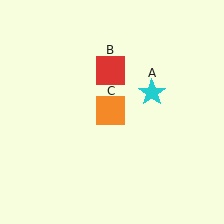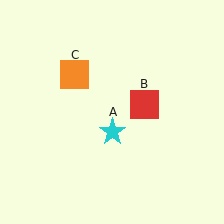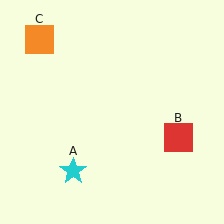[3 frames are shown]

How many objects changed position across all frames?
3 objects changed position: cyan star (object A), red square (object B), orange square (object C).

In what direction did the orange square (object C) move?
The orange square (object C) moved up and to the left.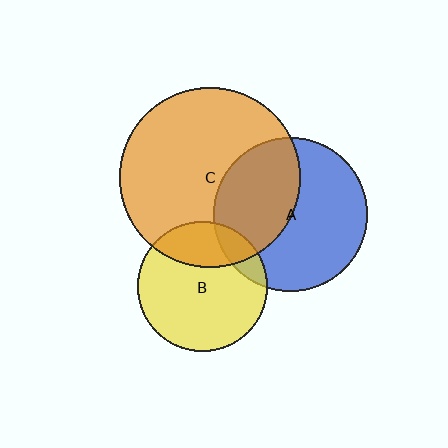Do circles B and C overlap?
Yes.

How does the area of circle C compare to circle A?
Approximately 1.4 times.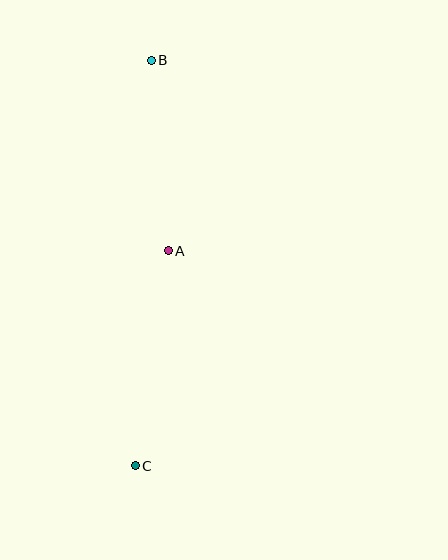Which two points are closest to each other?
Points A and B are closest to each other.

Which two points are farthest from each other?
Points B and C are farthest from each other.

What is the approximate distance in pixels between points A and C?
The distance between A and C is approximately 218 pixels.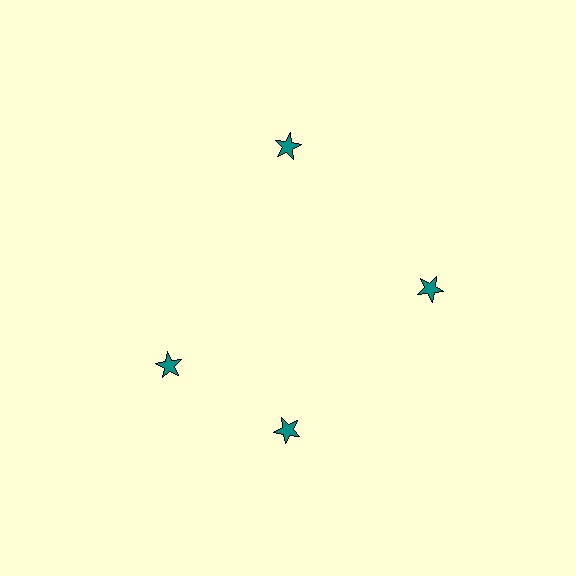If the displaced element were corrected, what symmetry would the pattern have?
It would have 4-fold rotational symmetry — the pattern would map onto itself every 90 degrees.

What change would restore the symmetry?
The symmetry would be restored by rotating it back into even spacing with its neighbors so that all 4 stars sit at equal angles and equal distance from the center.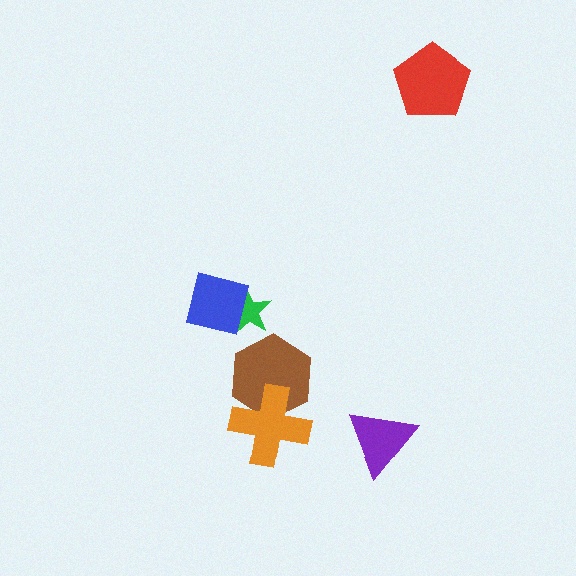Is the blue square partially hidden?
No, no other shape covers it.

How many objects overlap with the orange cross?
1 object overlaps with the orange cross.